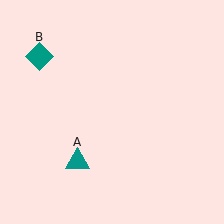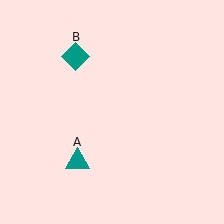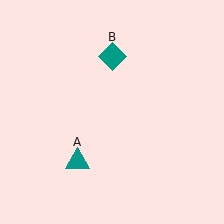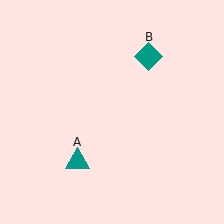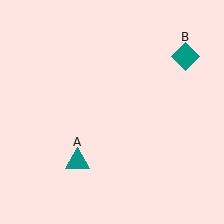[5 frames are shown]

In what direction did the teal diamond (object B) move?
The teal diamond (object B) moved right.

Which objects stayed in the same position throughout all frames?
Teal triangle (object A) remained stationary.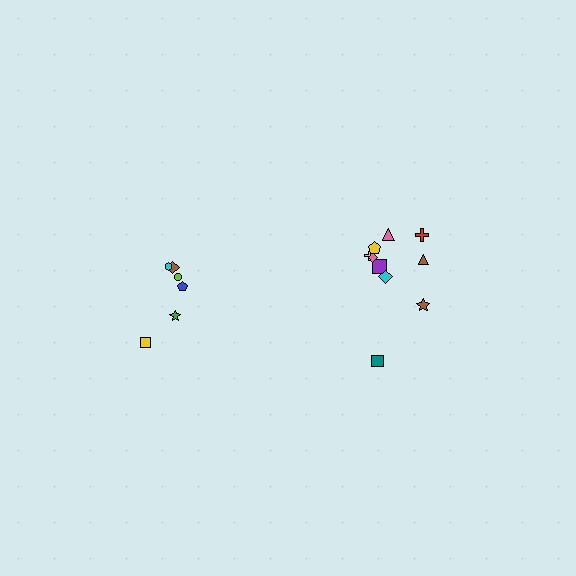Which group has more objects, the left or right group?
The right group.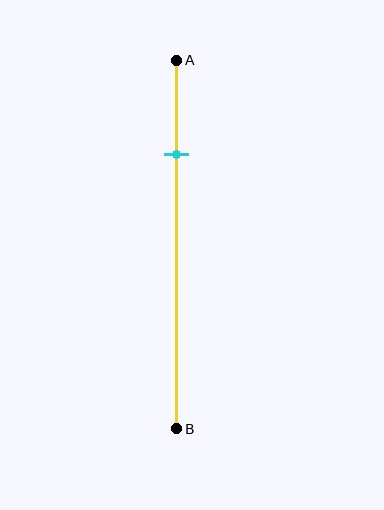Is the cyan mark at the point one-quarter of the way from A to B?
Yes, the mark is approximately at the one-quarter point.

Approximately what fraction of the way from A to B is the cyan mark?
The cyan mark is approximately 25% of the way from A to B.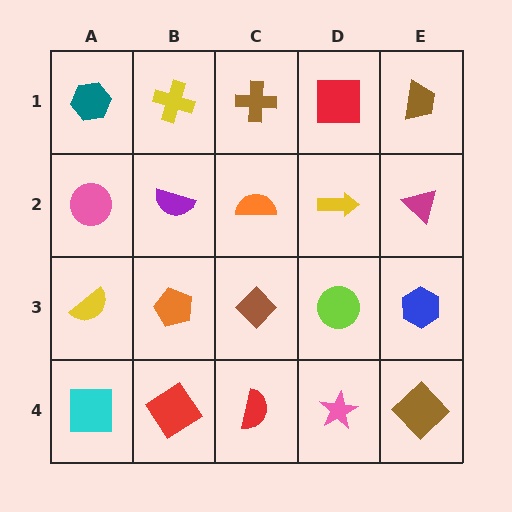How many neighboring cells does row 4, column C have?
3.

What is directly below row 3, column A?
A cyan square.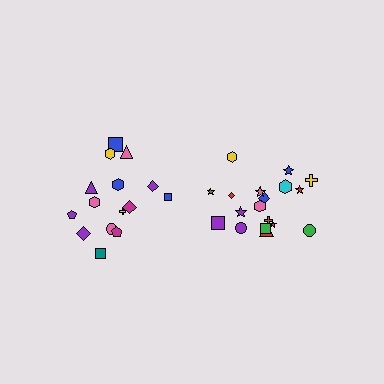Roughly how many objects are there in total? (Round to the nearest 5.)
Roughly 35 objects in total.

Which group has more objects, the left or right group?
The right group.